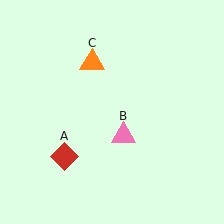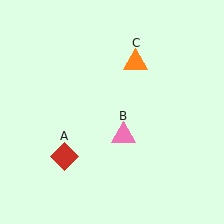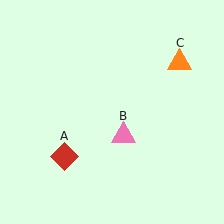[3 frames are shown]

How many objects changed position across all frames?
1 object changed position: orange triangle (object C).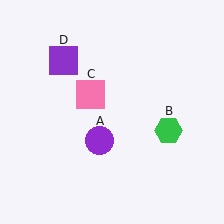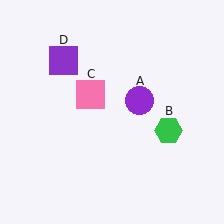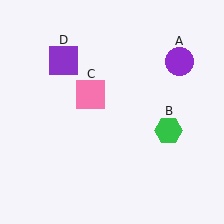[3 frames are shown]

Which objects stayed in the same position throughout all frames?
Green hexagon (object B) and pink square (object C) and purple square (object D) remained stationary.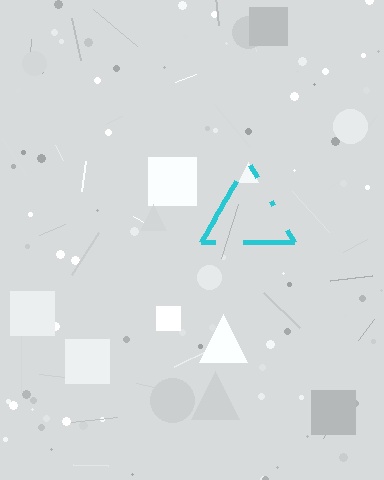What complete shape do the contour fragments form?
The contour fragments form a triangle.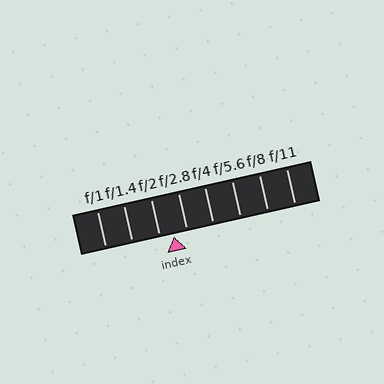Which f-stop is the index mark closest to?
The index mark is closest to f/2.8.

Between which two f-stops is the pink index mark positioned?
The index mark is between f/2 and f/2.8.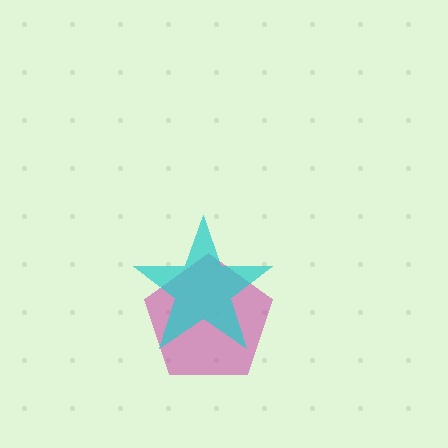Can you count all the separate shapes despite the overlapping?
Yes, there are 2 separate shapes.